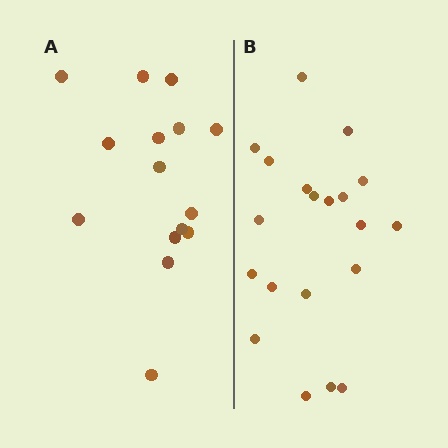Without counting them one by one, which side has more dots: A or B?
Region B (the right region) has more dots.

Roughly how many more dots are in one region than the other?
Region B has about 5 more dots than region A.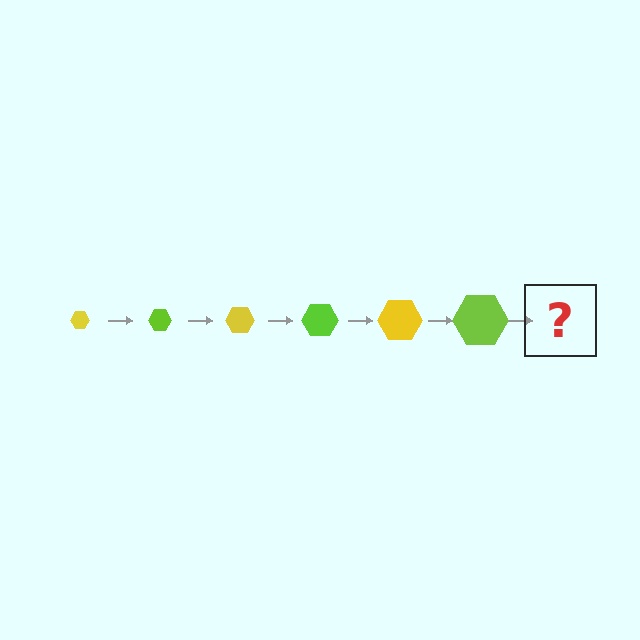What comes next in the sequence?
The next element should be a yellow hexagon, larger than the previous one.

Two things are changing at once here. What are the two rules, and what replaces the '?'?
The two rules are that the hexagon grows larger each step and the color cycles through yellow and lime. The '?' should be a yellow hexagon, larger than the previous one.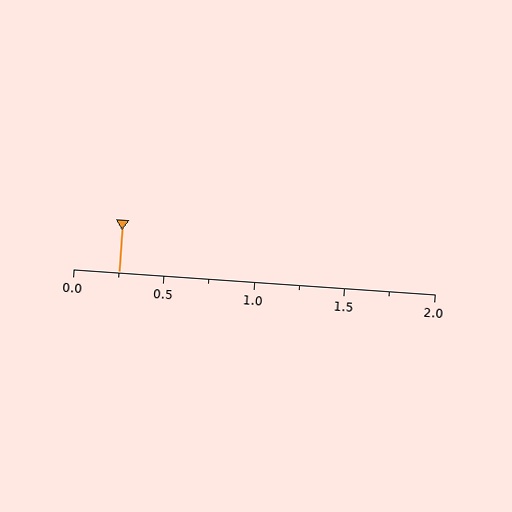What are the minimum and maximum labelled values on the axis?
The axis runs from 0.0 to 2.0.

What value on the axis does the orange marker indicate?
The marker indicates approximately 0.25.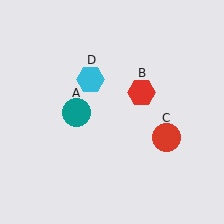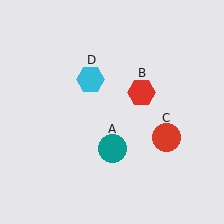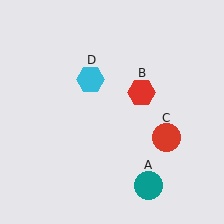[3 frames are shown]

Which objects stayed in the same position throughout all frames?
Red hexagon (object B) and red circle (object C) and cyan hexagon (object D) remained stationary.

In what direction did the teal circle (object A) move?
The teal circle (object A) moved down and to the right.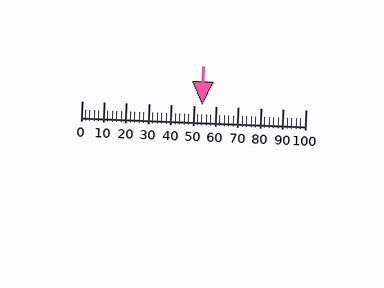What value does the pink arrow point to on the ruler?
The pink arrow points to approximately 54.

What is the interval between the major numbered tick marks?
The major tick marks are spaced 10 units apart.